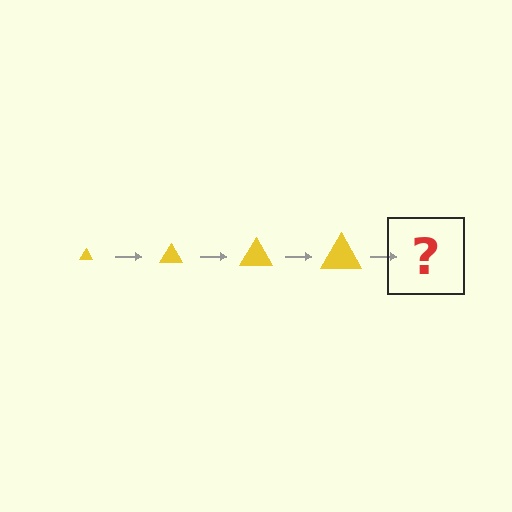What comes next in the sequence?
The next element should be a yellow triangle, larger than the previous one.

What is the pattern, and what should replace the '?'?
The pattern is that the triangle gets progressively larger each step. The '?' should be a yellow triangle, larger than the previous one.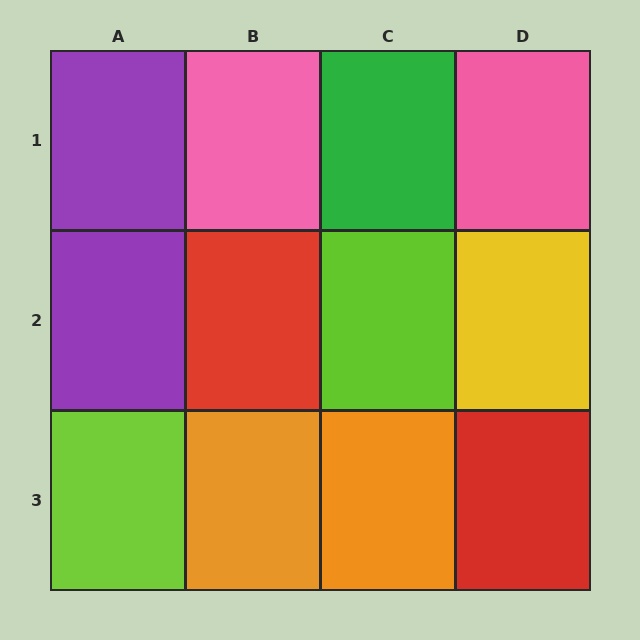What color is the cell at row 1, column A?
Purple.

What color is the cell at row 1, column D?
Pink.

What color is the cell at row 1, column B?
Pink.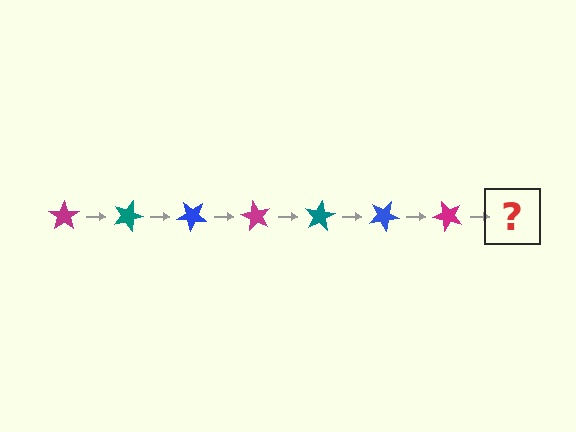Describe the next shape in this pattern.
It should be a teal star, rotated 140 degrees from the start.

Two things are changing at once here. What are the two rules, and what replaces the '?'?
The two rules are that it rotates 20 degrees each step and the color cycles through magenta, teal, and blue. The '?' should be a teal star, rotated 140 degrees from the start.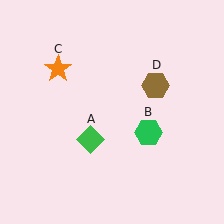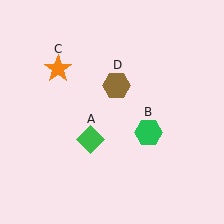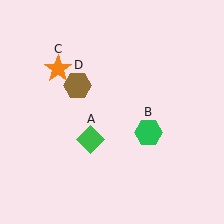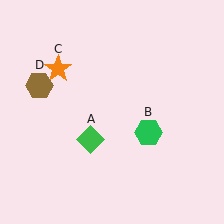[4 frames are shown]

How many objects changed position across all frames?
1 object changed position: brown hexagon (object D).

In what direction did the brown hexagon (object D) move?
The brown hexagon (object D) moved left.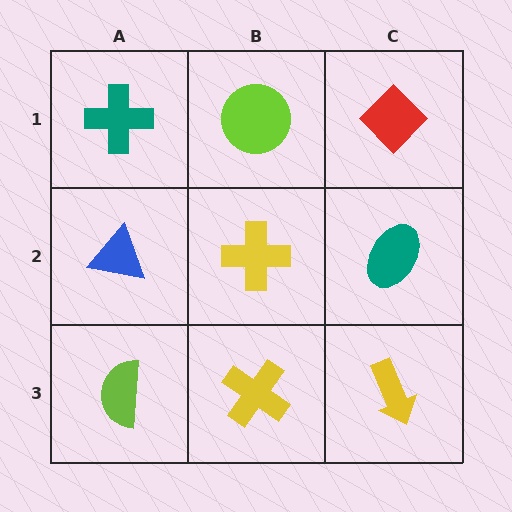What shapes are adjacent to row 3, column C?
A teal ellipse (row 2, column C), a yellow cross (row 3, column B).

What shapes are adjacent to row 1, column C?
A teal ellipse (row 2, column C), a lime circle (row 1, column B).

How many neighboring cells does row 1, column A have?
2.